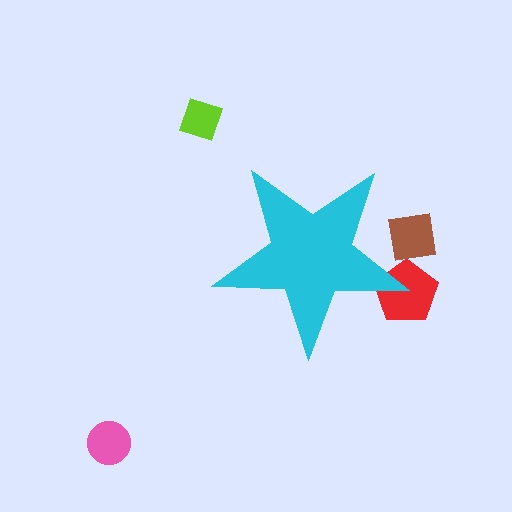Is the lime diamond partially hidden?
No, the lime diamond is fully visible.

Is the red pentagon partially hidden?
Yes, the red pentagon is partially hidden behind the cyan star.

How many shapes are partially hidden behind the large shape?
2 shapes are partially hidden.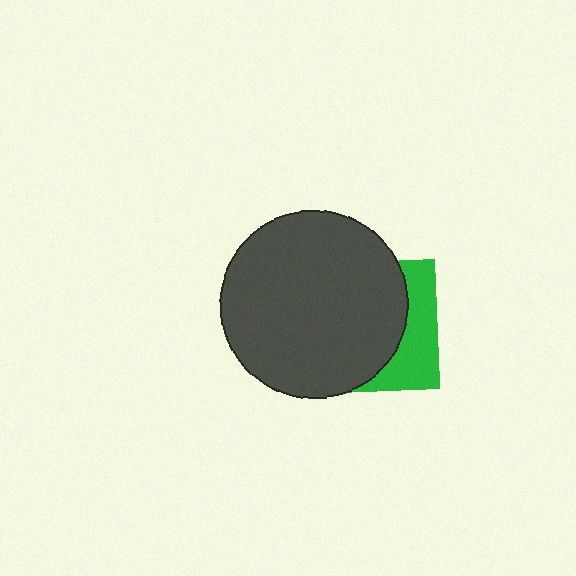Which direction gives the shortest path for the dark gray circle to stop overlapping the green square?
Moving left gives the shortest separation.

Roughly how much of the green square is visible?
A small part of it is visible (roughly 32%).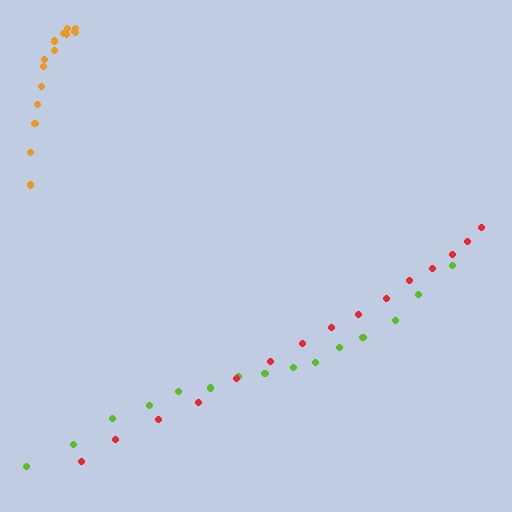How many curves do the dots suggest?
There are 3 distinct paths.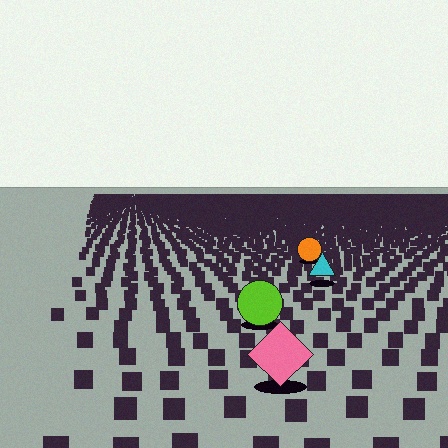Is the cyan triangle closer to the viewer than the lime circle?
No. The lime circle is closer — you can tell from the texture gradient: the ground texture is coarser near it.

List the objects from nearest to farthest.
From nearest to farthest: the pink diamond, the lime circle, the cyan triangle, the orange circle.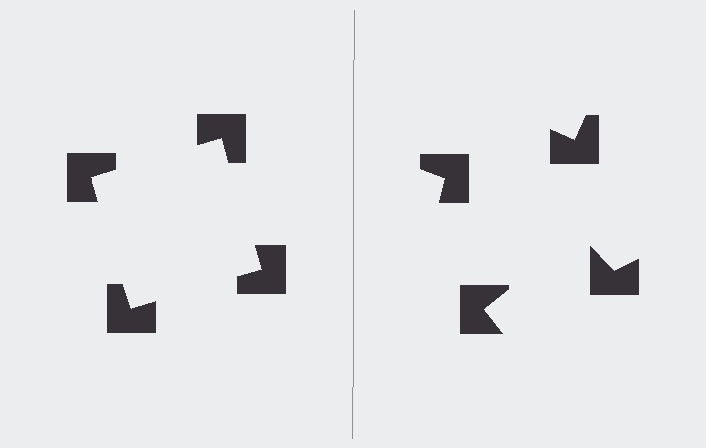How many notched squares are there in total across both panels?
8 — 4 on each side.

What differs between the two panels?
The notched squares are positioned identically on both sides; only the wedge orientations differ. On the left they align to a square; on the right they are misaligned.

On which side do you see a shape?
An illusory square appears on the left side. On the right side the wedge cuts are rotated, so no coherent shape forms.